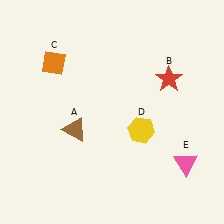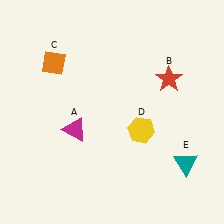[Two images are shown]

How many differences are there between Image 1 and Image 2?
There are 2 differences between the two images.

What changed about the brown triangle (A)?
In Image 1, A is brown. In Image 2, it changed to magenta.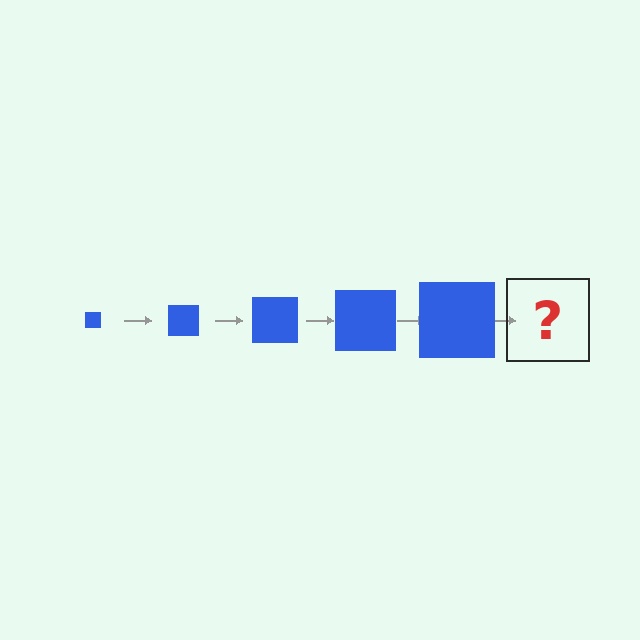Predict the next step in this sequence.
The next step is a blue square, larger than the previous one.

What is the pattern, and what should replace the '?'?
The pattern is that the square gets progressively larger each step. The '?' should be a blue square, larger than the previous one.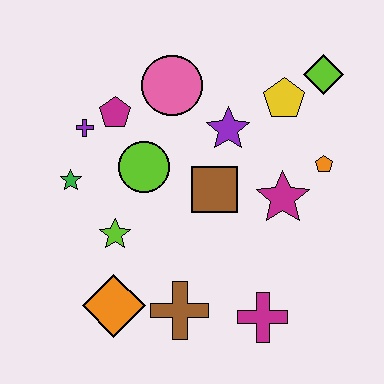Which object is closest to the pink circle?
The magenta pentagon is closest to the pink circle.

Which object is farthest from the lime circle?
The lime diamond is farthest from the lime circle.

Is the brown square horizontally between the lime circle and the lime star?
No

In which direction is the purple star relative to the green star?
The purple star is to the right of the green star.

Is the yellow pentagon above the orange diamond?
Yes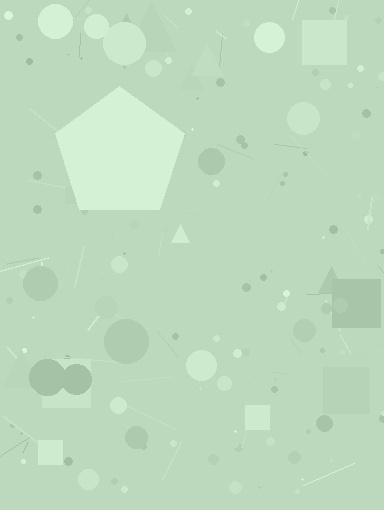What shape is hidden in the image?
A pentagon is hidden in the image.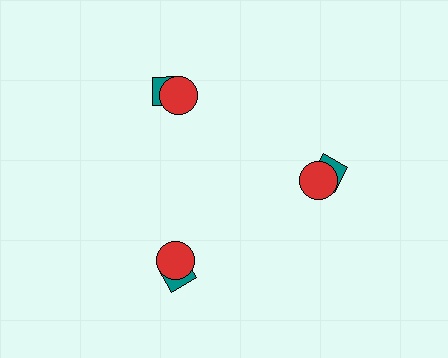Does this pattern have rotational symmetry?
Yes, this pattern has 3-fold rotational symmetry. It looks the same after rotating 120 degrees around the center.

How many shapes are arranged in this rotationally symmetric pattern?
There are 6 shapes, arranged in 3 groups of 2.